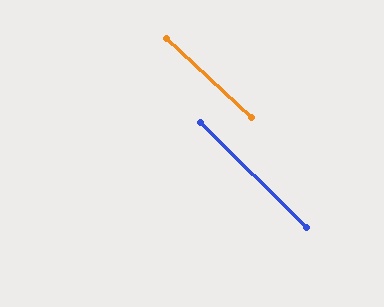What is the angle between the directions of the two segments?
Approximately 1 degree.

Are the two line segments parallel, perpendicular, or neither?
Parallel — their directions differ by only 1.4°.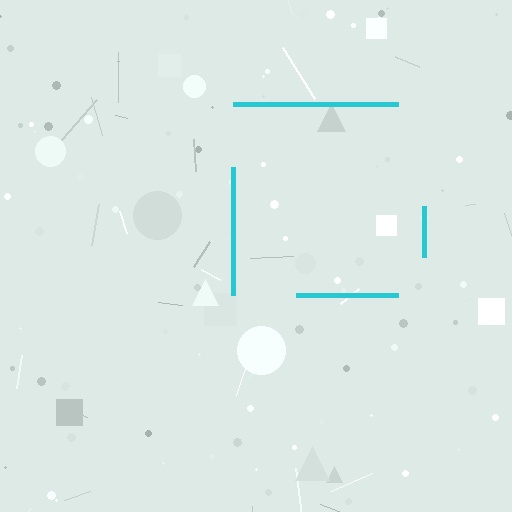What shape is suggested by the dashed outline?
The dashed outline suggests a square.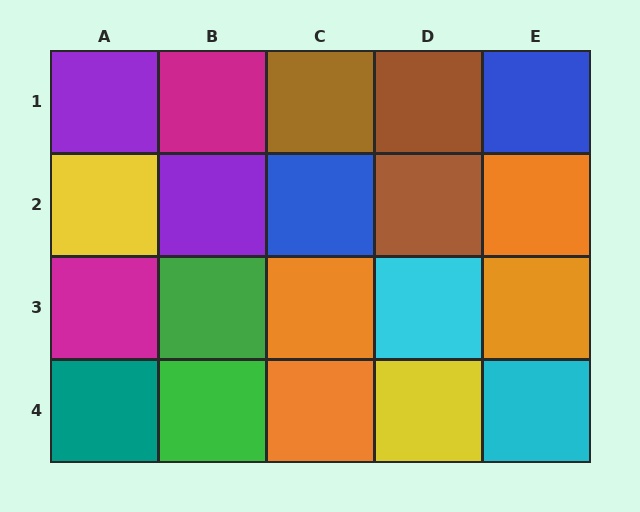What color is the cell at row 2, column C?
Blue.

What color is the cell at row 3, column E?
Orange.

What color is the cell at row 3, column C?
Orange.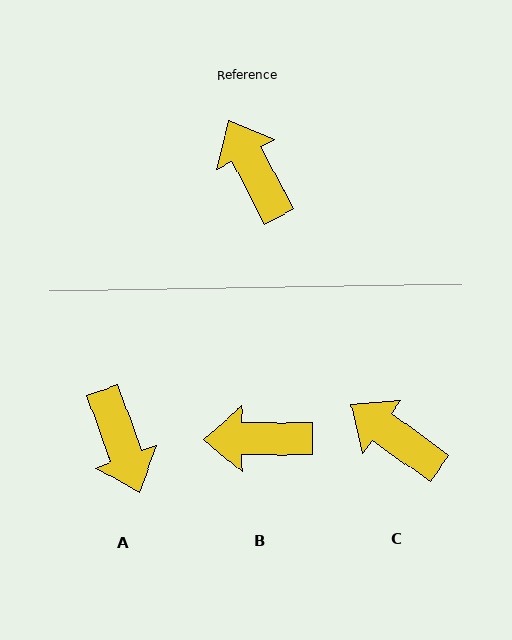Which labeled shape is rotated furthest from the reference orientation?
A, about 172 degrees away.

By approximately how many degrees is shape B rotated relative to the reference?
Approximately 63 degrees counter-clockwise.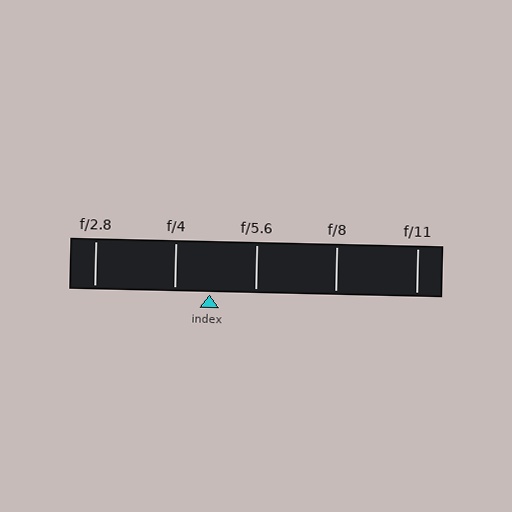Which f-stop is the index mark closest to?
The index mark is closest to f/4.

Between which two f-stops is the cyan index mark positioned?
The index mark is between f/4 and f/5.6.